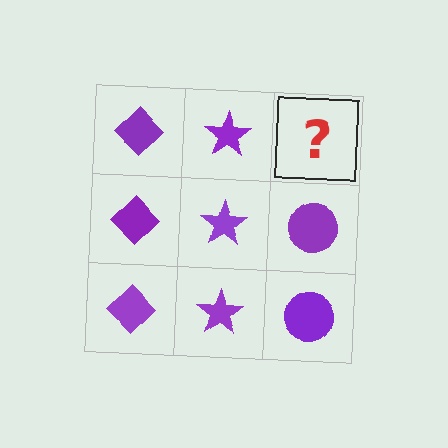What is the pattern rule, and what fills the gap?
The rule is that each column has a consistent shape. The gap should be filled with a purple circle.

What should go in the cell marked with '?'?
The missing cell should contain a purple circle.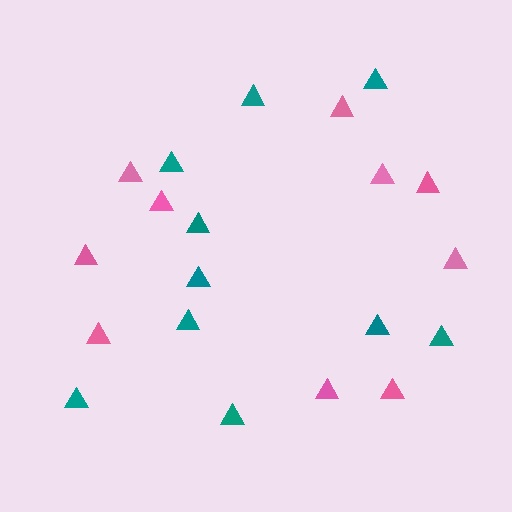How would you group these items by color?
There are 2 groups: one group of pink triangles (10) and one group of teal triangles (10).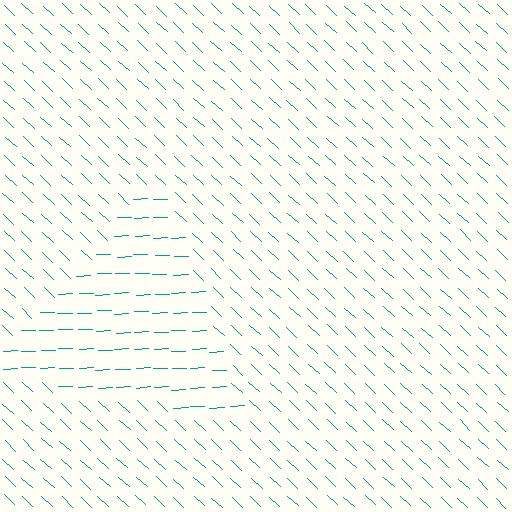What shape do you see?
I see a triangle.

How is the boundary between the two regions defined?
The boundary is defined purely by a change in line orientation (approximately 45 degrees difference). All lines are the same color and thickness.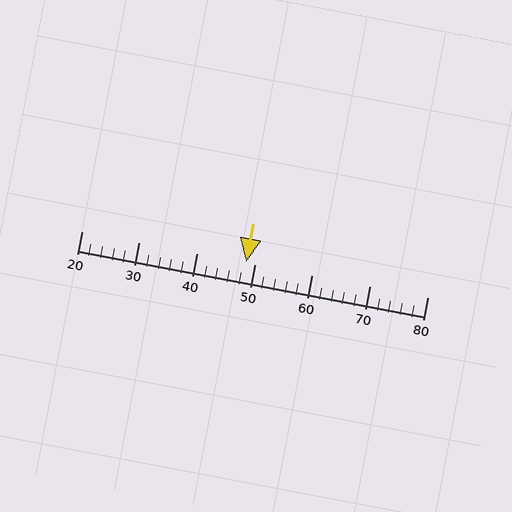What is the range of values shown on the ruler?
The ruler shows values from 20 to 80.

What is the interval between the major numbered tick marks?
The major tick marks are spaced 10 units apart.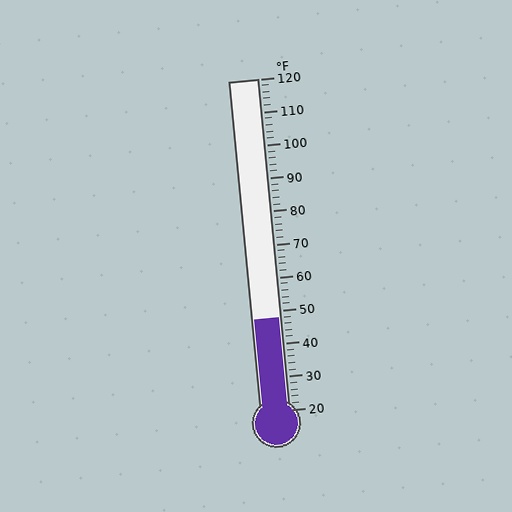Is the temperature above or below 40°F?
The temperature is above 40°F.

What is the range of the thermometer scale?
The thermometer scale ranges from 20°F to 120°F.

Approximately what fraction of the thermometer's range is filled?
The thermometer is filled to approximately 30% of its range.